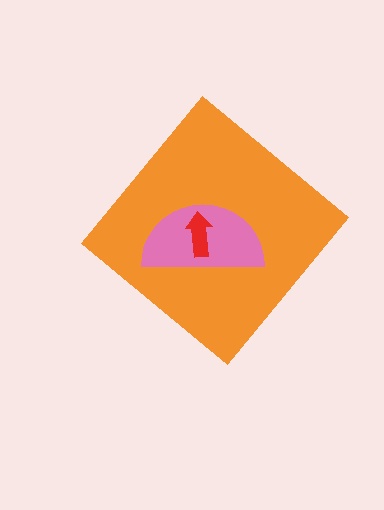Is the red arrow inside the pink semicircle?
Yes.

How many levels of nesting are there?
3.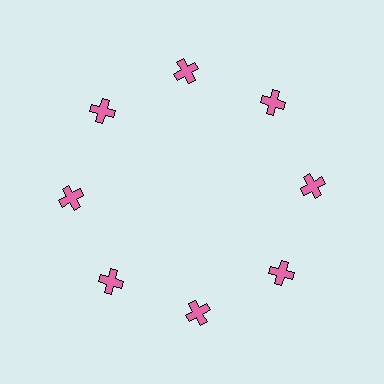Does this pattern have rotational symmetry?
Yes, this pattern has 8-fold rotational symmetry. It looks the same after rotating 45 degrees around the center.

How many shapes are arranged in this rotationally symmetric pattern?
There are 8 shapes, arranged in 8 groups of 1.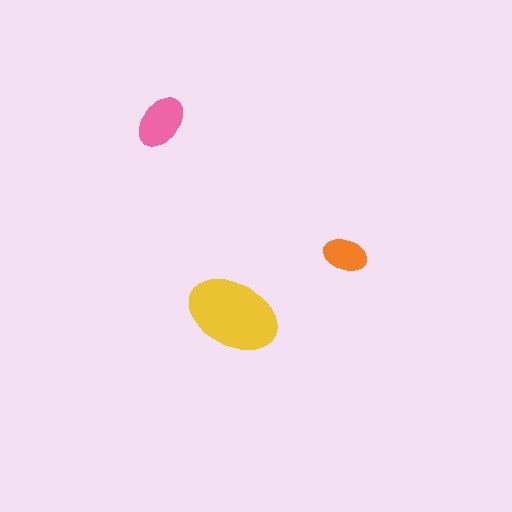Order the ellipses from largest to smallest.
the yellow one, the pink one, the orange one.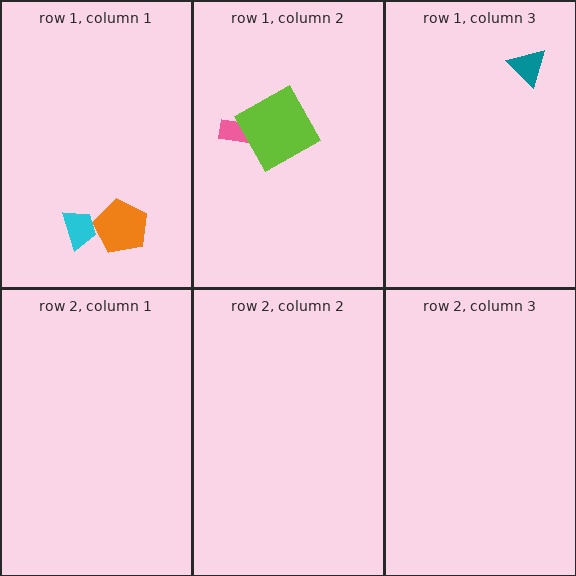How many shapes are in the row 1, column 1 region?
2.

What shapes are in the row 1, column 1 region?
The orange pentagon, the cyan trapezoid.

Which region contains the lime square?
The row 1, column 2 region.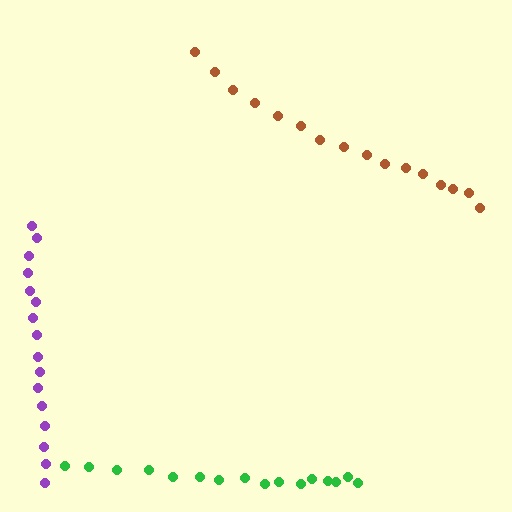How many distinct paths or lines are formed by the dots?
There are 3 distinct paths.